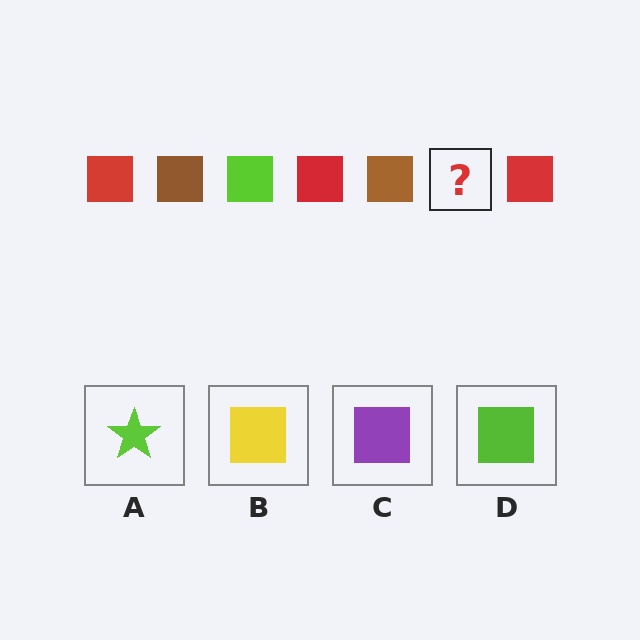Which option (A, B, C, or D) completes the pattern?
D.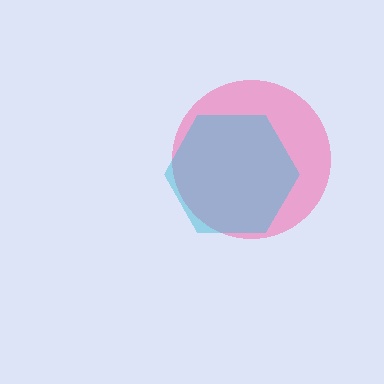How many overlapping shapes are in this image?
There are 2 overlapping shapes in the image.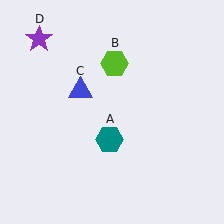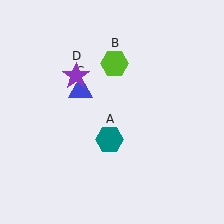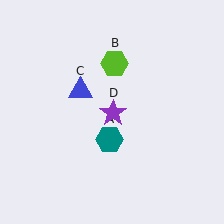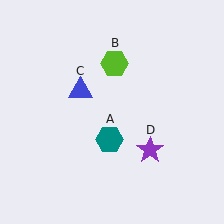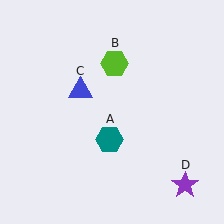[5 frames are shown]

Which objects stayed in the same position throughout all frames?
Teal hexagon (object A) and lime hexagon (object B) and blue triangle (object C) remained stationary.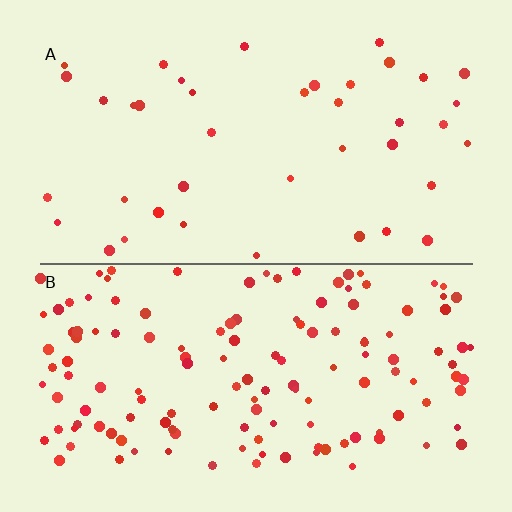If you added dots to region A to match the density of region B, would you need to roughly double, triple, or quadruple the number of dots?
Approximately triple.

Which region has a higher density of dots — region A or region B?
B (the bottom).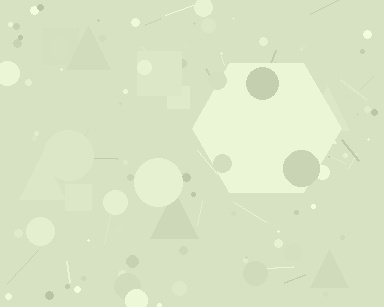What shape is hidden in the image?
A hexagon is hidden in the image.